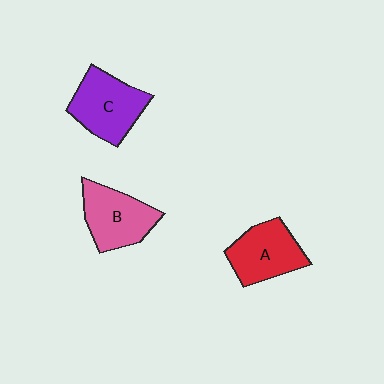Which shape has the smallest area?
Shape A (red).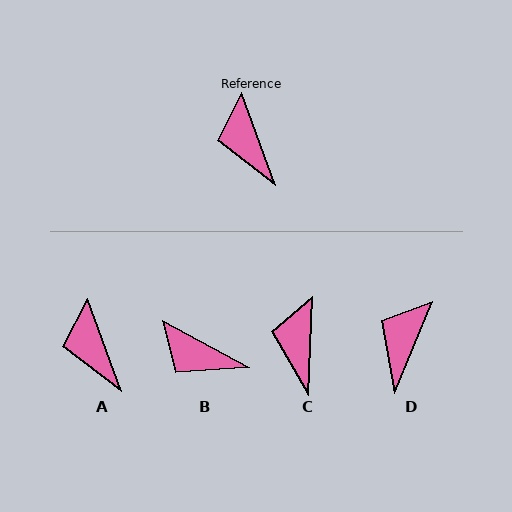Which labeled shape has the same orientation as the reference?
A.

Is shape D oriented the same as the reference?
No, it is off by about 43 degrees.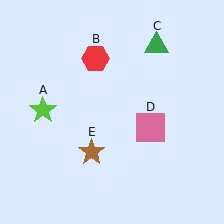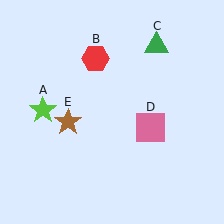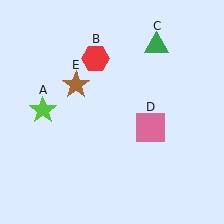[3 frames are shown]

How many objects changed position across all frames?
1 object changed position: brown star (object E).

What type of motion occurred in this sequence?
The brown star (object E) rotated clockwise around the center of the scene.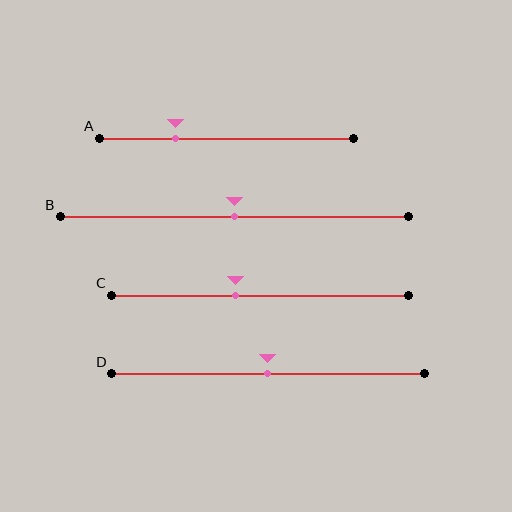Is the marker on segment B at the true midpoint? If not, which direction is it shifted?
Yes, the marker on segment B is at the true midpoint.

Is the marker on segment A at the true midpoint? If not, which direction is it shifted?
No, the marker on segment A is shifted to the left by about 20% of the segment length.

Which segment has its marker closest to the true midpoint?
Segment B has its marker closest to the true midpoint.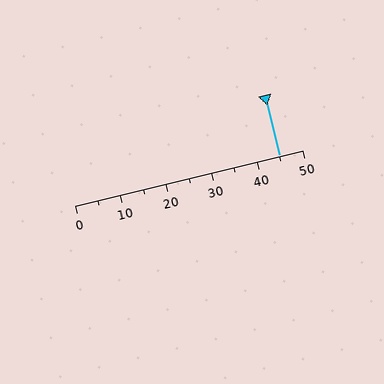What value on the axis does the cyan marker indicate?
The marker indicates approximately 45.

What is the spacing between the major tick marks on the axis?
The major ticks are spaced 10 apart.